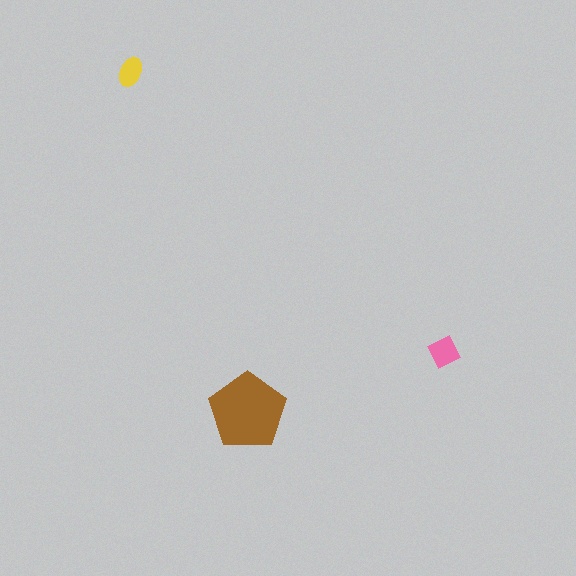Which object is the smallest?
The yellow ellipse.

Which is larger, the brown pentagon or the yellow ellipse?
The brown pentagon.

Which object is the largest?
The brown pentagon.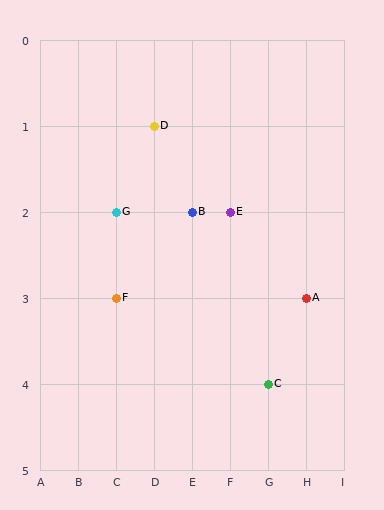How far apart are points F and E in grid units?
Points F and E are 3 columns and 1 row apart (about 3.2 grid units diagonally).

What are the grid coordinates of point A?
Point A is at grid coordinates (H, 3).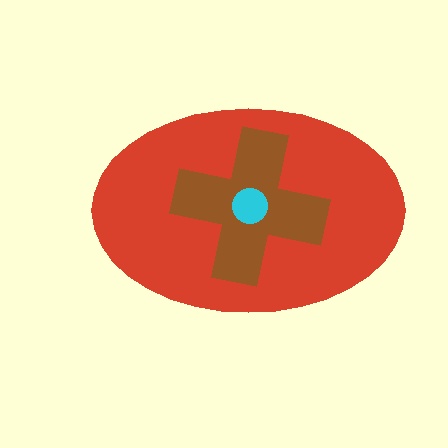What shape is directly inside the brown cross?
The cyan circle.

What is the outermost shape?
The red ellipse.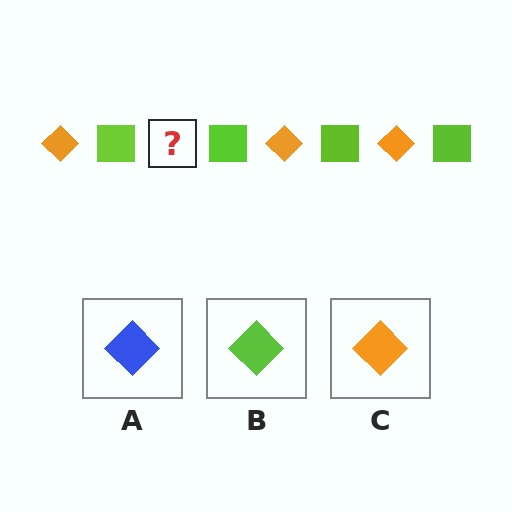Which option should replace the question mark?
Option C.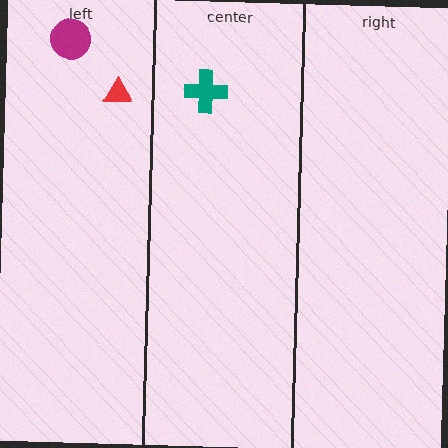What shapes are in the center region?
The teal cross.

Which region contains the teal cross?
The center region.